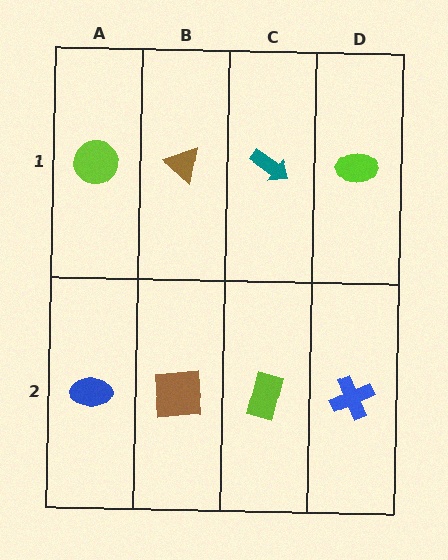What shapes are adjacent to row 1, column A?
A blue ellipse (row 2, column A), a brown triangle (row 1, column B).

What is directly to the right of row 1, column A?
A brown triangle.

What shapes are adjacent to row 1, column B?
A brown square (row 2, column B), a lime circle (row 1, column A), a teal arrow (row 1, column C).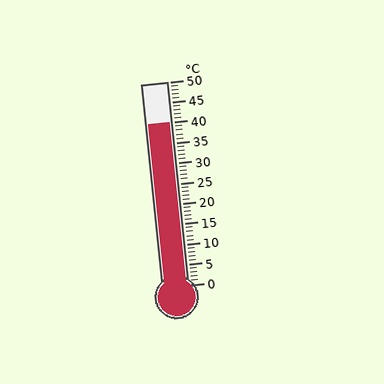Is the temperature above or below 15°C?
The temperature is above 15°C.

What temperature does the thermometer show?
The thermometer shows approximately 40°C.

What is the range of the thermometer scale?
The thermometer scale ranges from 0°C to 50°C.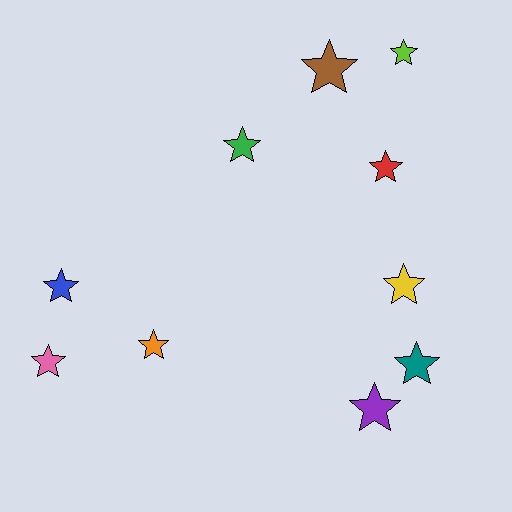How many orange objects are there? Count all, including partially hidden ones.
There is 1 orange object.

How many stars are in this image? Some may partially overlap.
There are 10 stars.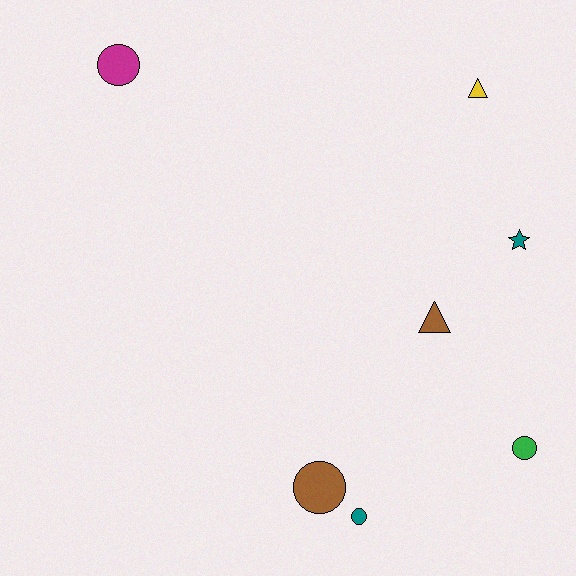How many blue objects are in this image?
There are no blue objects.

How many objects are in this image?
There are 7 objects.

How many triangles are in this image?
There are 2 triangles.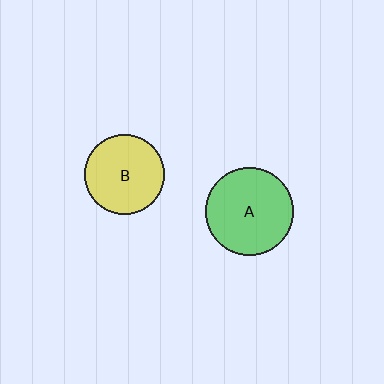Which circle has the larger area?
Circle A (green).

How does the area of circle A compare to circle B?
Approximately 1.2 times.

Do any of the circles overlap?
No, none of the circles overlap.